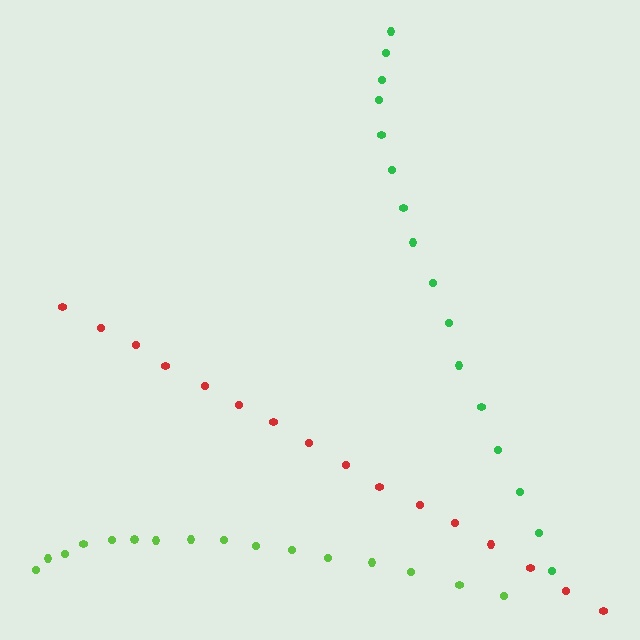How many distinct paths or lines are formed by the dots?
There are 3 distinct paths.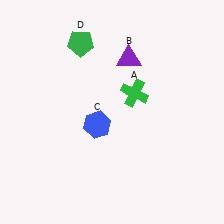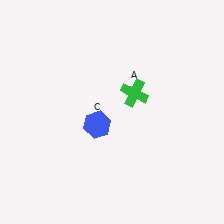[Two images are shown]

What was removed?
The green pentagon (D), the purple triangle (B) were removed in Image 2.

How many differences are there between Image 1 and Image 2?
There are 2 differences between the two images.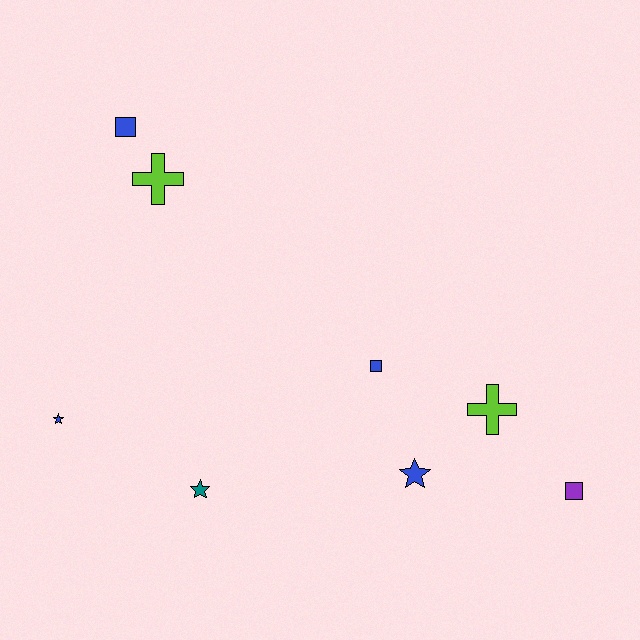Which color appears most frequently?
Blue, with 4 objects.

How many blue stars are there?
There are 2 blue stars.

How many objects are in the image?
There are 8 objects.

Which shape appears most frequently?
Square, with 3 objects.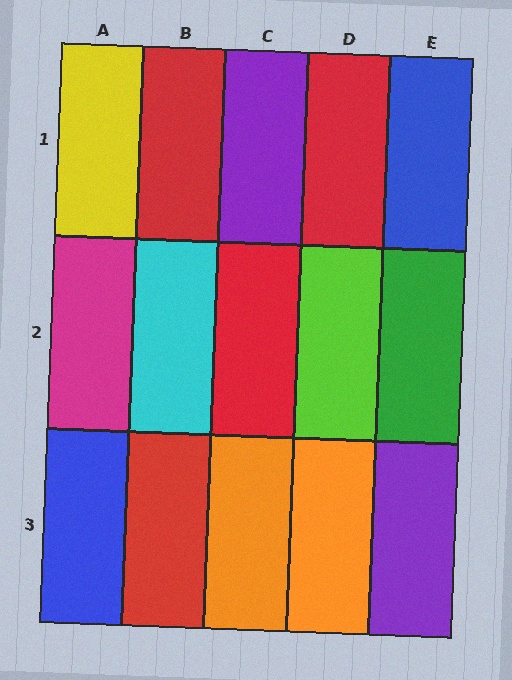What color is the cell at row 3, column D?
Orange.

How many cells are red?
4 cells are red.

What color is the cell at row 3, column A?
Blue.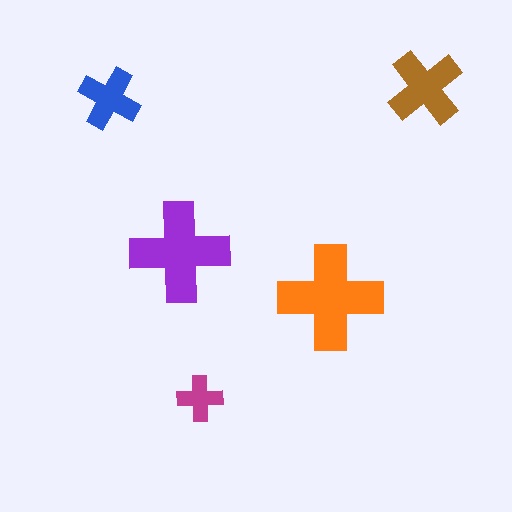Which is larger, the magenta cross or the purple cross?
The purple one.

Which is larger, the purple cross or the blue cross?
The purple one.